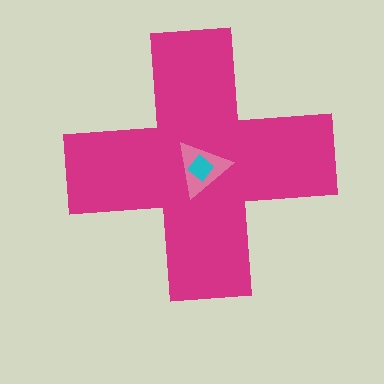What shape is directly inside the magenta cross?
The pink triangle.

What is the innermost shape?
The cyan diamond.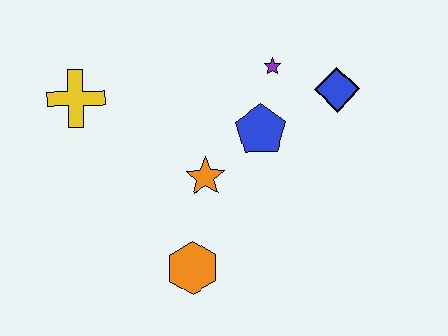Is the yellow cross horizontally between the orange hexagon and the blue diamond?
No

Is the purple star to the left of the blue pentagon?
No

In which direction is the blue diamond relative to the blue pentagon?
The blue diamond is to the right of the blue pentagon.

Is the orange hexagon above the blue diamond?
No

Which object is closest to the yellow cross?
The orange star is closest to the yellow cross.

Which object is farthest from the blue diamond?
The yellow cross is farthest from the blue diamond.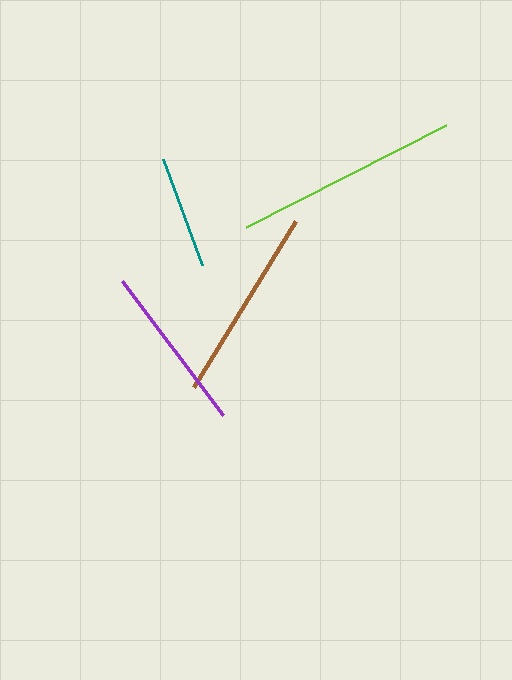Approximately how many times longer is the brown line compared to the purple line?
The brown line is approximately 1.2 times the length of the purple line.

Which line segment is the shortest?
The teal line is the shortest at approximately 112 pixels.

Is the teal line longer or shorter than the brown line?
The brown line is longer than the teal line.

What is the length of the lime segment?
The lime segment is approximately 225 pixels long.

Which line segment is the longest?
The lime line is the longest at approximately 225 pixels.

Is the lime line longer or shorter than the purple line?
The lime line is longer than the purple line.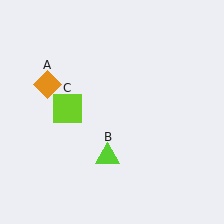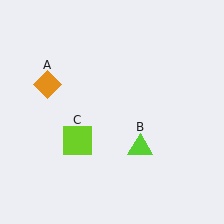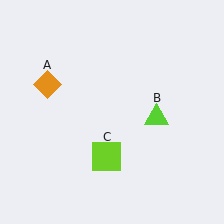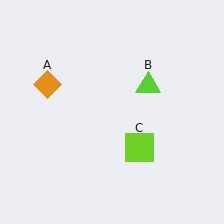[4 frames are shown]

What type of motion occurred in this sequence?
The lime triangle (object B), lime square (object C) rotated counterclockwise around the center of the scene.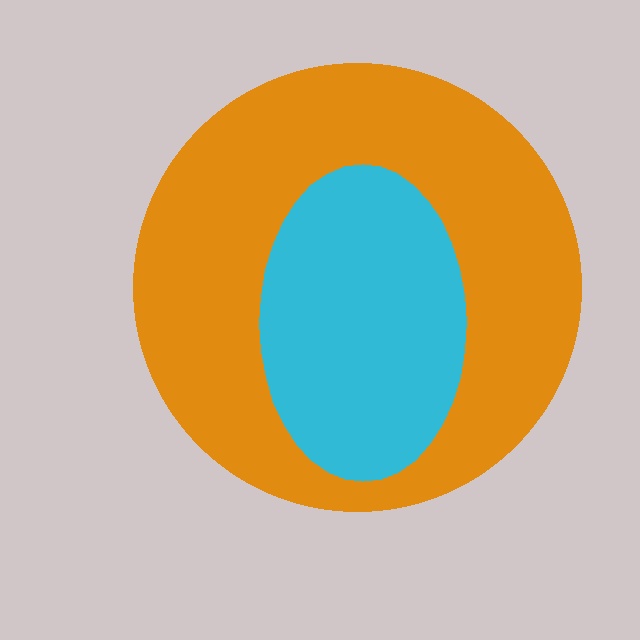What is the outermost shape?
The orange circle.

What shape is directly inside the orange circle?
The cyan ellipse.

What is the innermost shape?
The cyan ellipse.